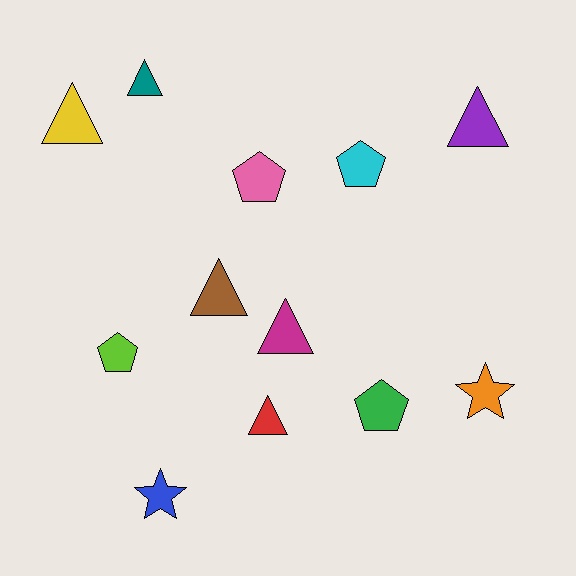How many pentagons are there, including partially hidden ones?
There are 4 pentagons.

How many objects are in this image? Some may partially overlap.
There are 12 objects.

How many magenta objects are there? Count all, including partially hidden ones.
There is 1 magenta object.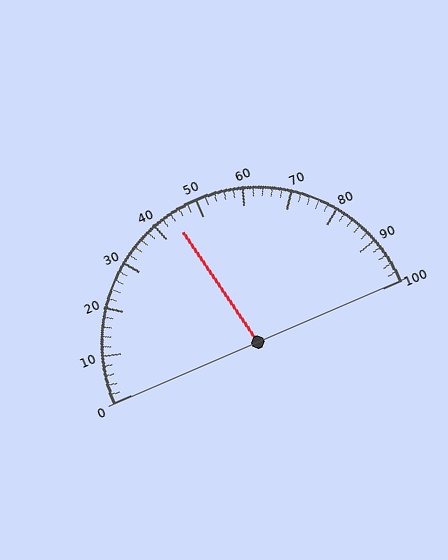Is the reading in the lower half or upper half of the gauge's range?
The reading is in the lower half of the range (0 to 100).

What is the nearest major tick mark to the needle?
The nearest major tick mark is 40.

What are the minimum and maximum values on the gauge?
The gauge ranges from 0 to 100.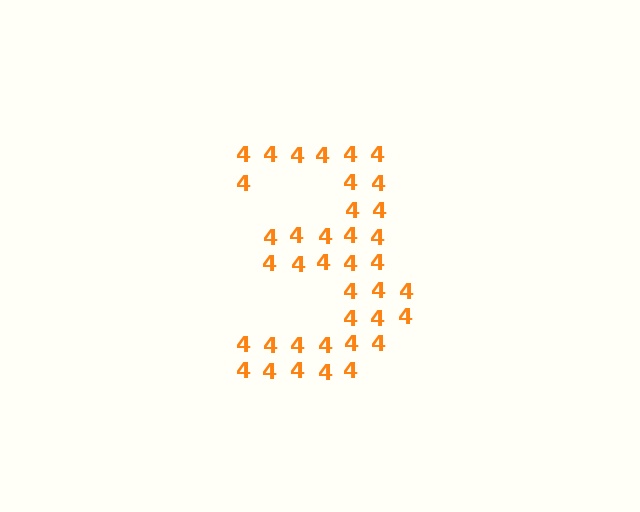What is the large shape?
The large shape is the digit 3.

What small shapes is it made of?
It is made of small digit 4's.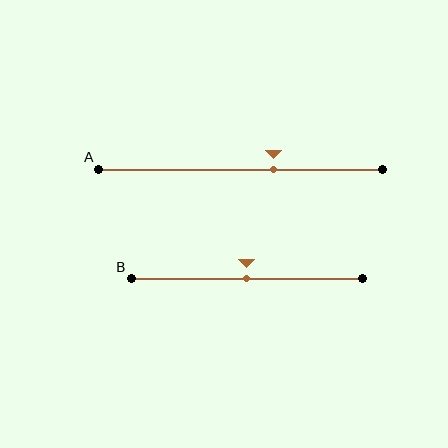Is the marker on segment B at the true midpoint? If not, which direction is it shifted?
Yes, the marker on segment B is at the true midpoint.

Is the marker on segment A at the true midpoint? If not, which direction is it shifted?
No, the marker on segment A is shifted to the right by about 11% of the segment length.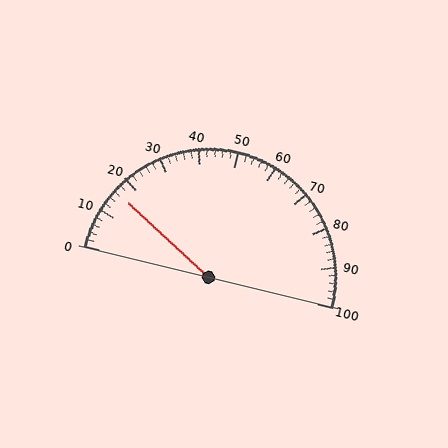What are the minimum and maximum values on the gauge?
The gauge ranges from 0 to 100.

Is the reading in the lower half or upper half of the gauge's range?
The reading is in the lower half of the range (0 to 100).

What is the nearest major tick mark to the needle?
The nearest major tick mark is 20.